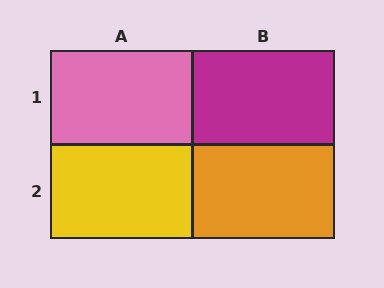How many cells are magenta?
1 cell is magenta.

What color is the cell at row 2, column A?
Yellow.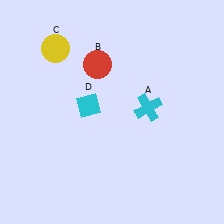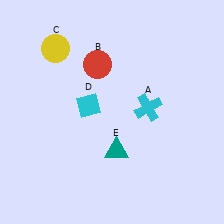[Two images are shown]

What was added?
A teal triangle (E) was added in Image 2.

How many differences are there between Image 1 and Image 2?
There is 1 difference between the two images.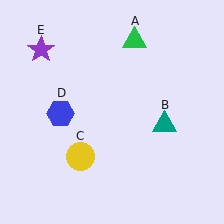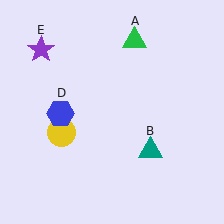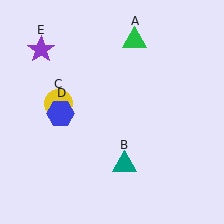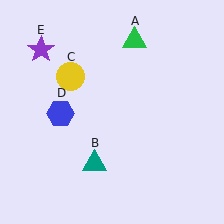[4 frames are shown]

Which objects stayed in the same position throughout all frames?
Green triangle (object A) and blue hexagon (object D) and purple star (object E) remained stationary.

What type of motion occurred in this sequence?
The teal triangle (object B), yellow circle (object C) rotated clockwise around the center of the scene.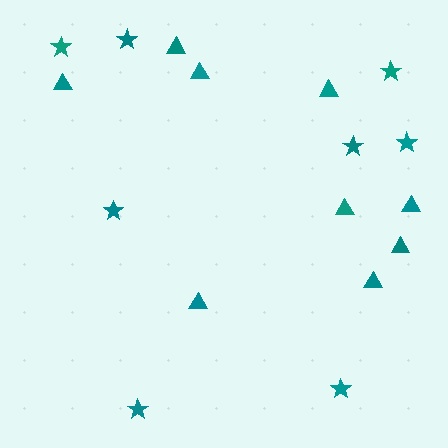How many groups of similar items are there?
There are 2 groups: one group of stars (8) and one group of triangles (9).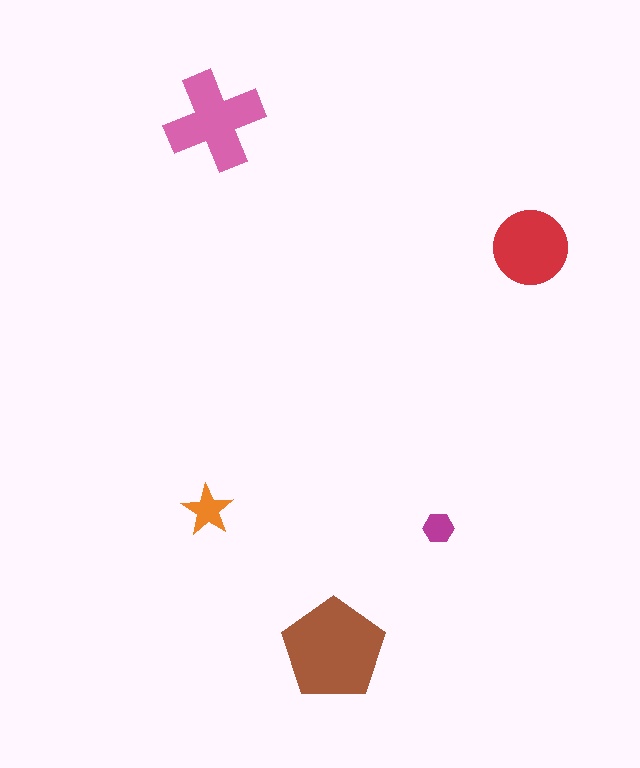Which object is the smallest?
The magenta hexagon.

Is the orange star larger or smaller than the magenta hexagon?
Larger.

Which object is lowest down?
The brown pentagon is bottommost.